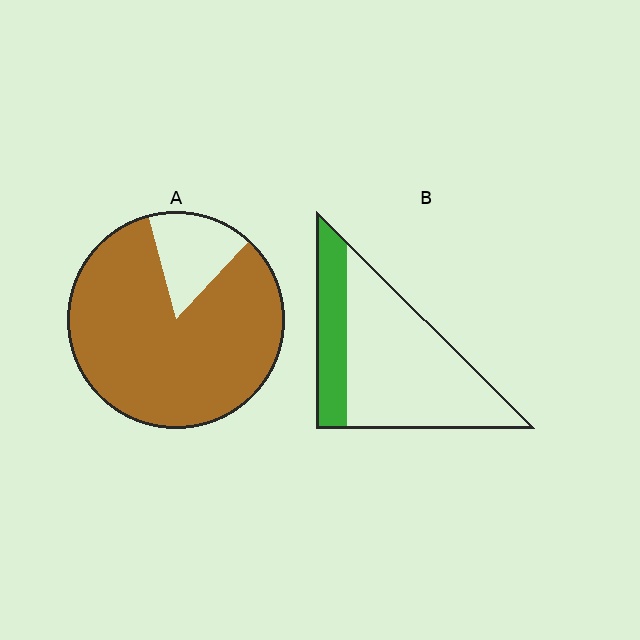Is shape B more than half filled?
No.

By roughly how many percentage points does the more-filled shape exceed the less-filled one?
By roughly 60 percentage points (A over B).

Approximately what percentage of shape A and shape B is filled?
A is approximately 85% and B is approximately 25%.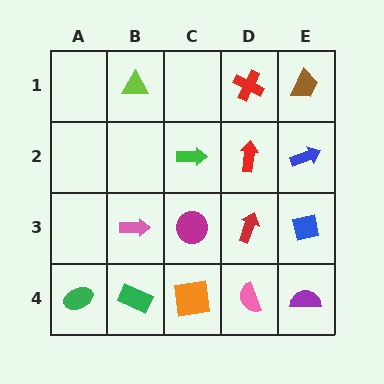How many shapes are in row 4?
5 shapes.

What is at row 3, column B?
A pink arrow.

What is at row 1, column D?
A red cross.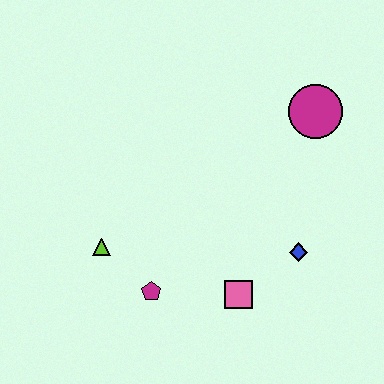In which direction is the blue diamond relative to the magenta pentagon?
The blue diamond is to the right of the magenta pentagon.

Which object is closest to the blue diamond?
The pink square is closest to the blue diamond.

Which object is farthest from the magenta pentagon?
The magenta circle is farthest from the magenta pentagon.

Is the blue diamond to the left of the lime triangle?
No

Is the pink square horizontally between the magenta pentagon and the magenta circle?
Yes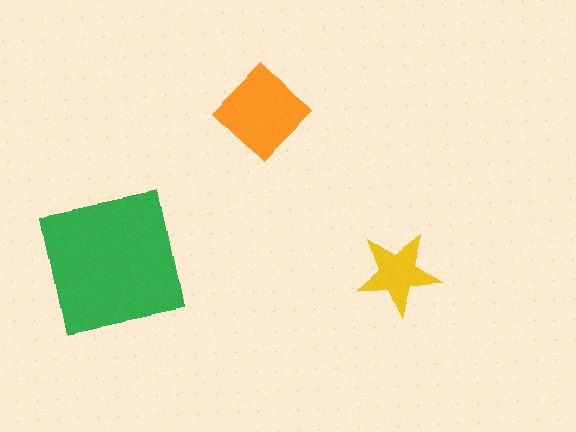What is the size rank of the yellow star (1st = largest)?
3rd.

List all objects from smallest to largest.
The yellow star, the orange diamond, the green square.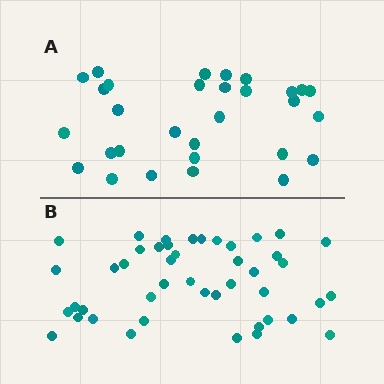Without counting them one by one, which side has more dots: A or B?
Region B (the bottom region) has more dots.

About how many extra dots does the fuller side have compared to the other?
Region B has approximately 15 more dots than region A.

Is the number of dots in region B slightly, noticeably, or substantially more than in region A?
Region B has substantially more. The ratio is roughly 1.5 to 1.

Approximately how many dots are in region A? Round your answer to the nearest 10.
About 30 dots.